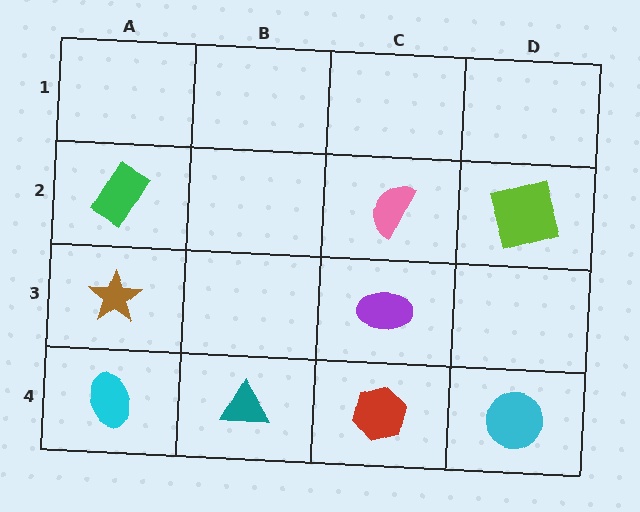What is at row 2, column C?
A pink semicircle.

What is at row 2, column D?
A lime square.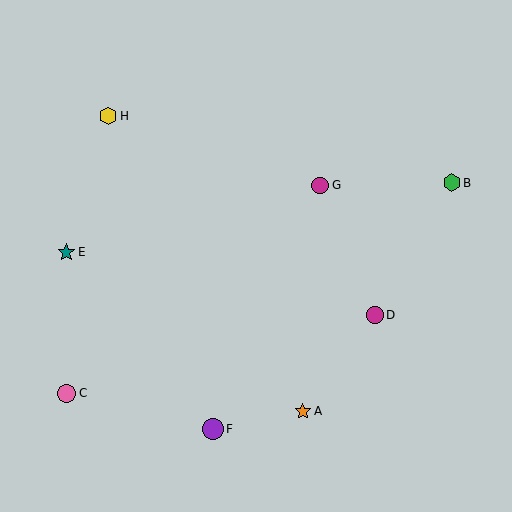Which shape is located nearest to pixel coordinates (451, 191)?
The green hexagon (labeled B) at (452, 183) is nearest to that location.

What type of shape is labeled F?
Shape F is a purple circle.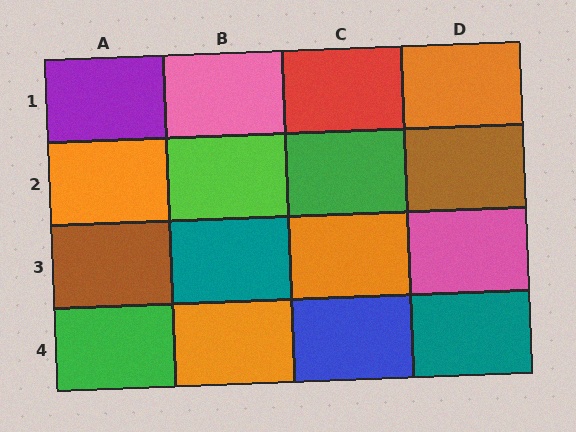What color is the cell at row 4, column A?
Green.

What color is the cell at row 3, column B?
Teal.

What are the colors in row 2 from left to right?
Orange, lime, green, brown.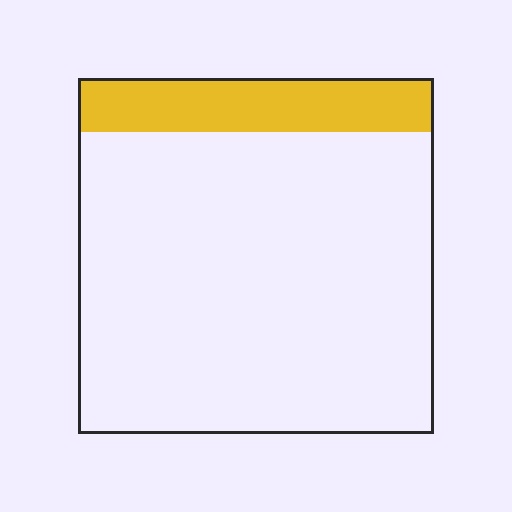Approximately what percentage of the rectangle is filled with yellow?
Approximately 15%.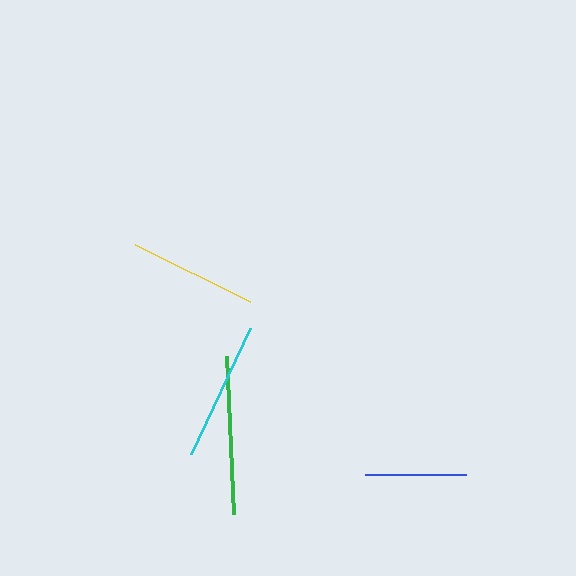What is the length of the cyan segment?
The cyan segment is approximately 139 pixels long.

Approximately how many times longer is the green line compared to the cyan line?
The green line is approximately 1.1 times the length of the cyan line.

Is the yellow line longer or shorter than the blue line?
The yellow line is longer than the blue line.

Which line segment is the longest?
The green line is the longest at approximately 159 pixels.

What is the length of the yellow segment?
The yellow segment is approximately 128 pixels long.